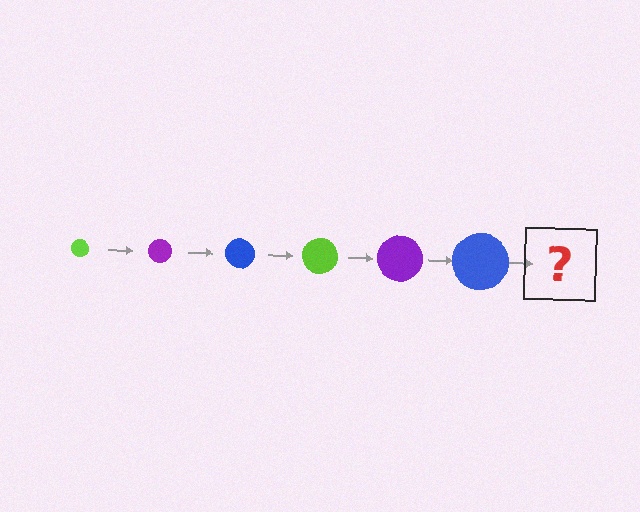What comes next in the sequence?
The next element should be a lime circle, larger than the previous one.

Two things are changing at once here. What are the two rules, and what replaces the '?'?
The two rules are that the circle grows larger each step and the color cycles through lime, purple, and blue. The '?' should be a lime circle, larger than the previous one.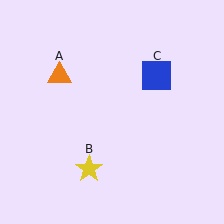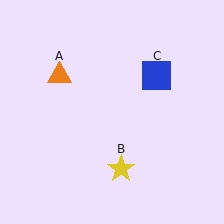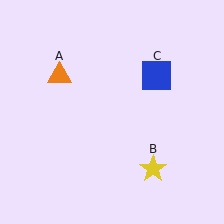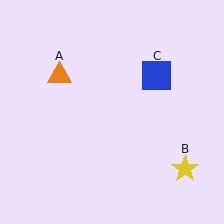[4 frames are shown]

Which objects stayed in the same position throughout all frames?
Orange triangle (object A) and blue square (object C) remained stationary.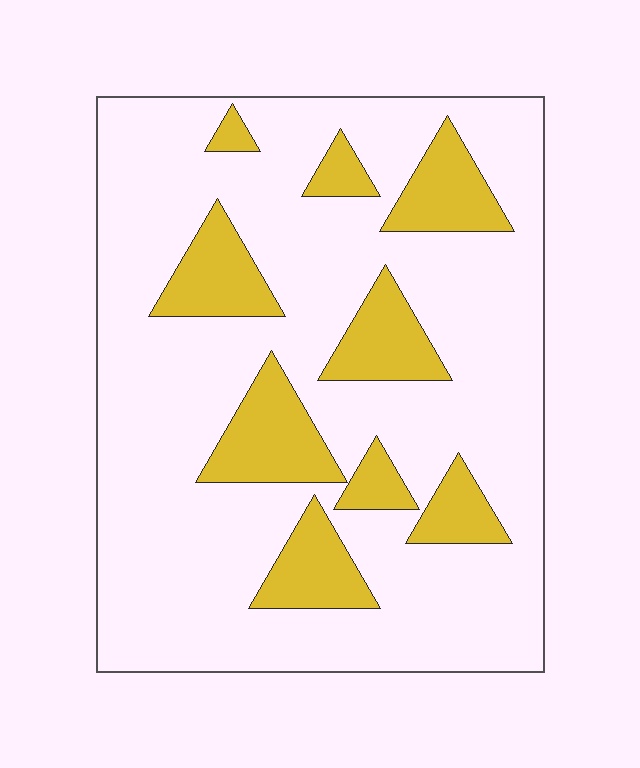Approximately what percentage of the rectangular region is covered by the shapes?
Approximately 20%.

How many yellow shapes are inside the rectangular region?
9.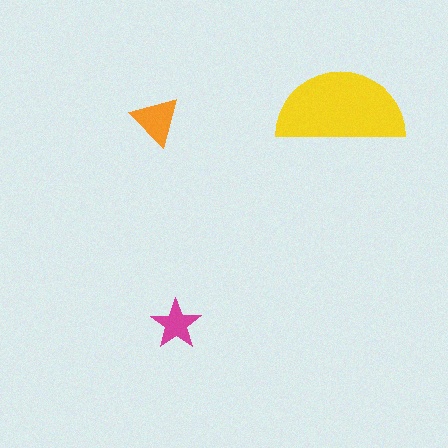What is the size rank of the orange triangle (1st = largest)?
2nd.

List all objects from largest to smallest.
The yellow semicircle, the orange triangle, the magenta star.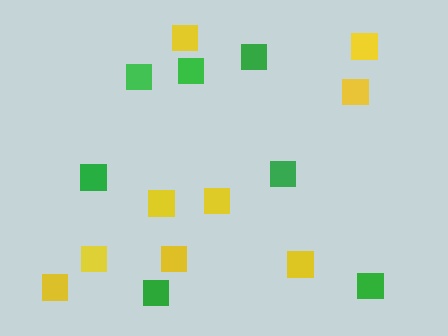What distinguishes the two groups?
There are 2 groups: one group of green squares (7) and one group of yellow squares (9).